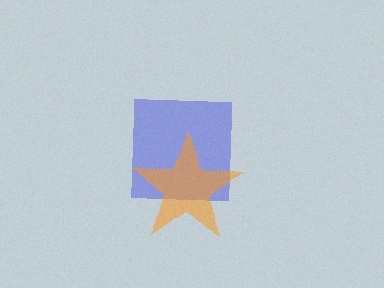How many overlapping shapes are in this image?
There are 2 overlapping shapes in the image.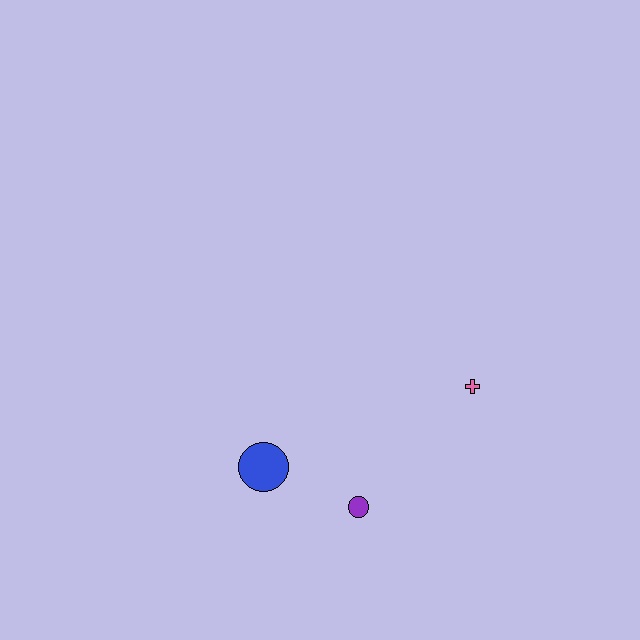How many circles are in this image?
There are 2 circles.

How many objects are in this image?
There are 3 objects.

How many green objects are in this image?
There are no green objects.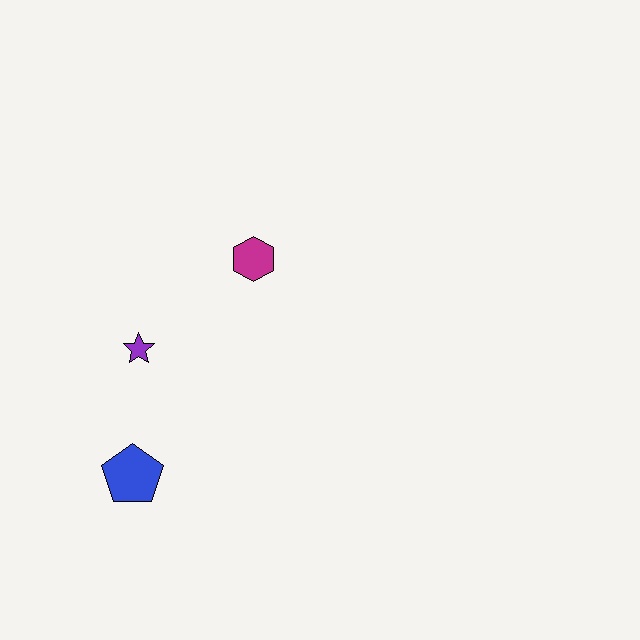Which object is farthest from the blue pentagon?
The magenta hexagon is farthest from the blue pentagon.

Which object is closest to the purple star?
The blue pentagon is closest to the purple star.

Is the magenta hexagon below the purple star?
No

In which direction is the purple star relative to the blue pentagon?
The purple star is above the blue pentagon.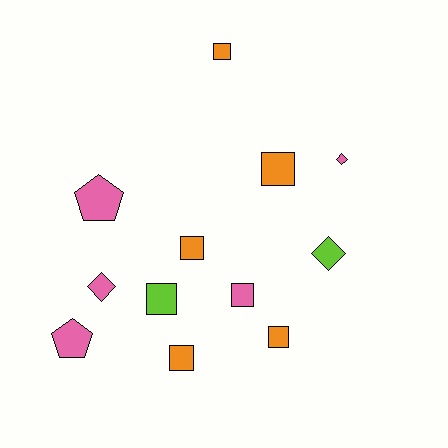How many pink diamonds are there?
There are 2 pink diamonds.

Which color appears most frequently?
Orange, with 5 objects.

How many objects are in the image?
There are 12 objects.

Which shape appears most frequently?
Square, with 7 objects.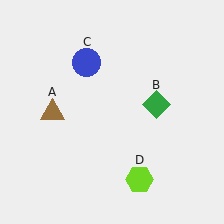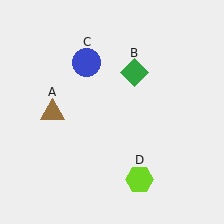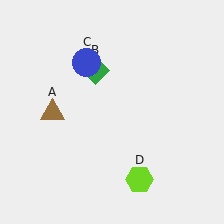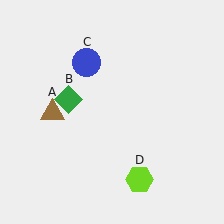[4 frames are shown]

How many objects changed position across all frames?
1 object changed position: green diamond (object B).